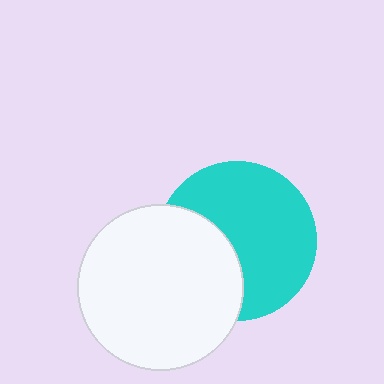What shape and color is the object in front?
The object in front is a white circle.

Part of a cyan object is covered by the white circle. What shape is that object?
It is a circle.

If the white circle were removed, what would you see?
You would see the complete cyan circle.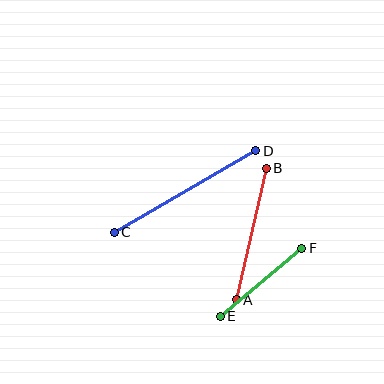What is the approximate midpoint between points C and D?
The midpoint is at approximately (185, 192) pixels.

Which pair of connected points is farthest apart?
Points C and D are farthest apart.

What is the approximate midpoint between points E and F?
The midpoint is at approximately (261, 282) pixels.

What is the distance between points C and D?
The distance is approximately 163 pixels.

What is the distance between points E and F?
The distance is approximately 106 pixels.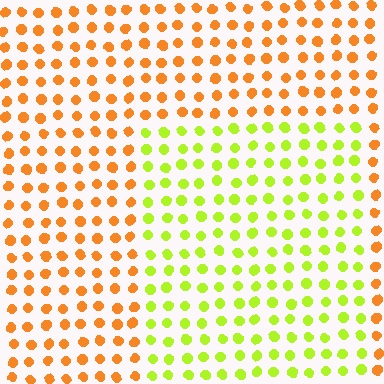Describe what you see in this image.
The image is filled with small orange elements in a uniform arrangement. A rectangle-shaped region is visible where the elements are tinted to a slightly different hue, forming a subtle color boundary.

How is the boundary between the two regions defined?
The boundary is defined purely by a slight shift in hue (about 53 degrees). Spacing, size, and orientation are identical on both sides.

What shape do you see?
I see a rectangle.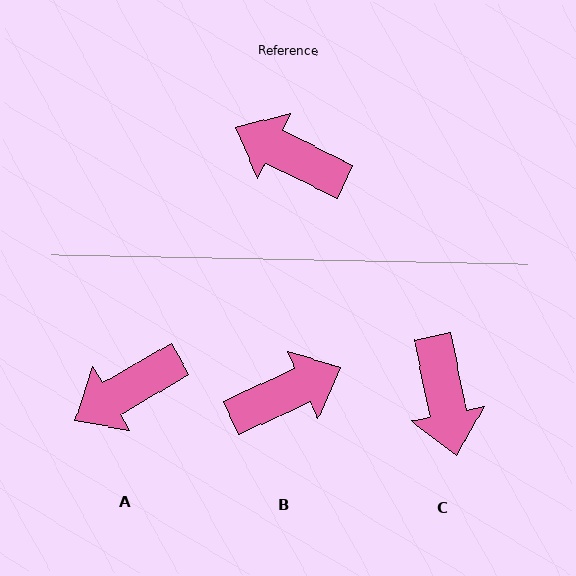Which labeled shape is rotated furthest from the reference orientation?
B, about 129 degrees away.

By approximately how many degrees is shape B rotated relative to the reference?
Approximately 129 degrees clockwise.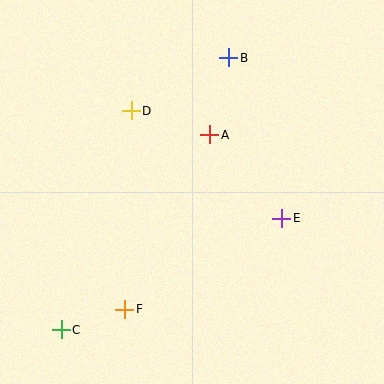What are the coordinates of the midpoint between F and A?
The midpoint between F and A is at (167, 222).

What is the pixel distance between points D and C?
The distance between D and C is 230 pixels.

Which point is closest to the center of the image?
Point A at (210, 135) is closest to the center.